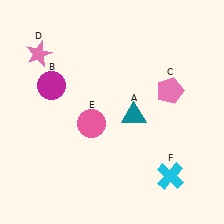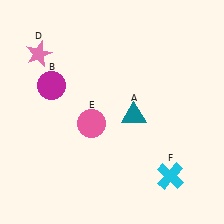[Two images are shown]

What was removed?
The pink pentagon (C) was removed in Image 2.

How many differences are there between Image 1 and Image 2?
There is 1 difference between the two images.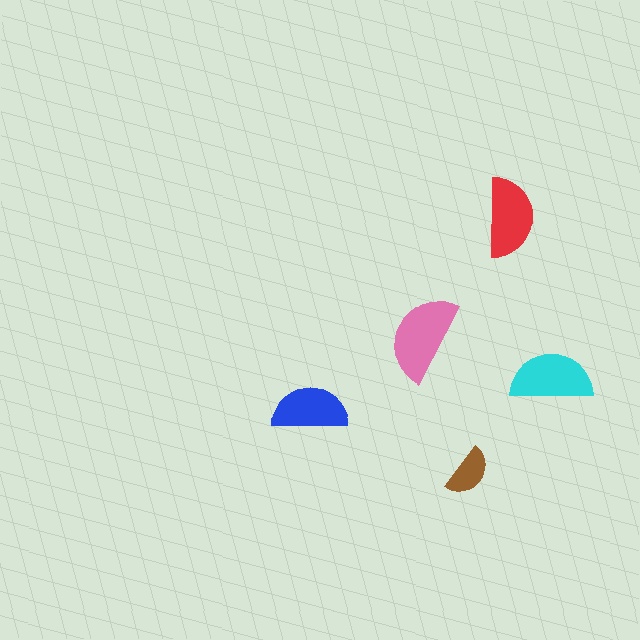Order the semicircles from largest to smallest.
the pink one, the cyan one, the red one, the blue one, the brown one.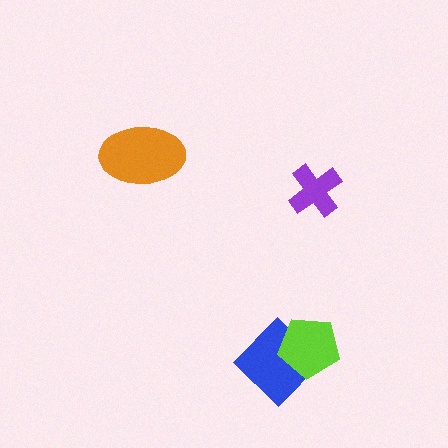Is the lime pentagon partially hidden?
No, no other shape covers it.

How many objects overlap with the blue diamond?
1 object overlaps with the blue diamond.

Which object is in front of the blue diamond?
The lime pentagon is in front of the blue diamond.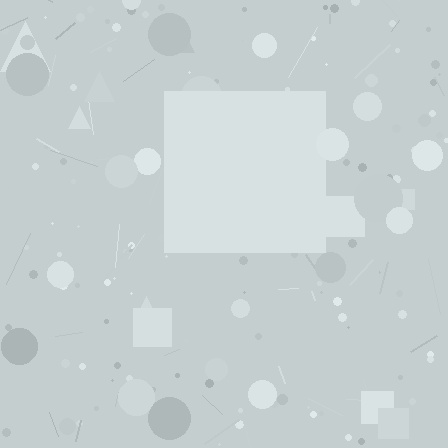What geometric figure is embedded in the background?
A square is embedded in the background.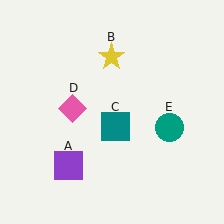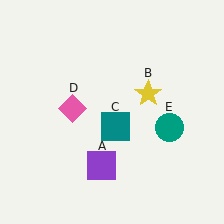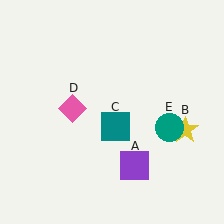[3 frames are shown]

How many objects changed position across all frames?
2 objects changed position: purple square (object A), yellow star (object B).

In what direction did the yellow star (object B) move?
The yellow star (object B) moved down and to the right.